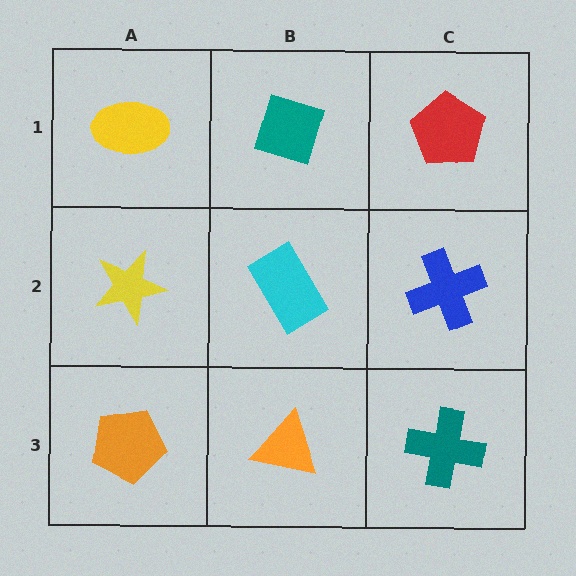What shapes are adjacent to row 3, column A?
A yellow star (row 2, column A), an orange triangle (row 3, column B).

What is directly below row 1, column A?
A yellow star.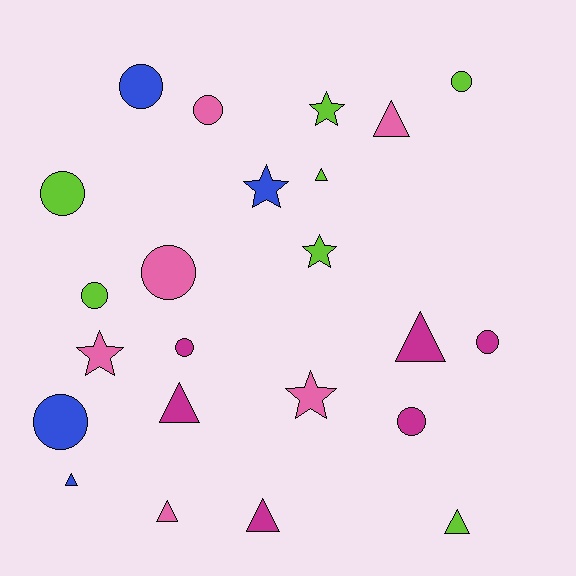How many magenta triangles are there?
There are 3 magenta triangles.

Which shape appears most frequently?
Circle, with 10 objects.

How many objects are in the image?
There are 23 objects.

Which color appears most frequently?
Lime, with 7 objects.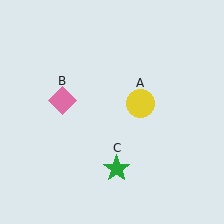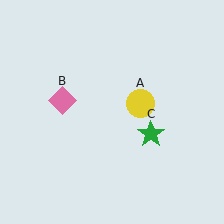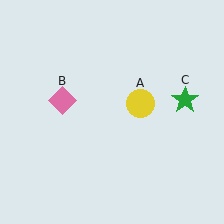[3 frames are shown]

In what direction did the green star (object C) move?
The green star (object C) moved up and to the right.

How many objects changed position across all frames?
1 object changed position: green star (object C).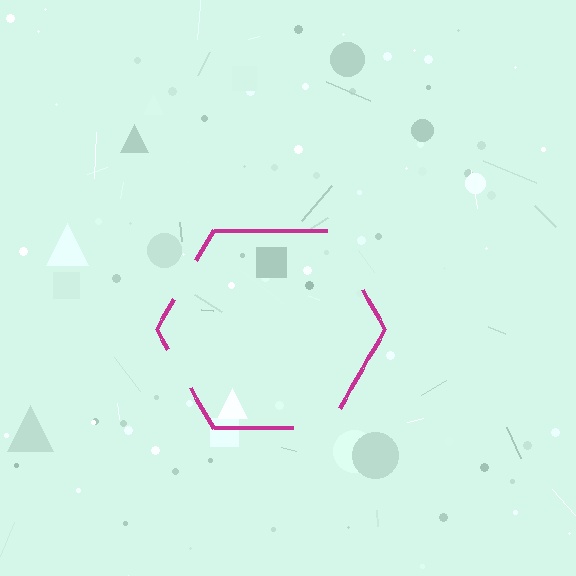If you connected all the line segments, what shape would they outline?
They would outline a hexagon.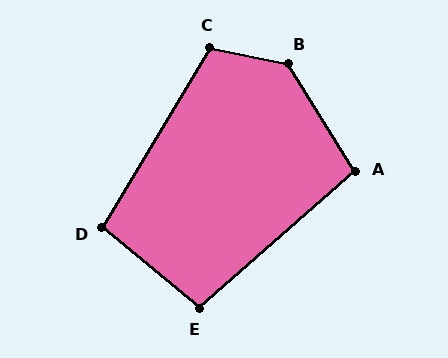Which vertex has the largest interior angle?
B, at approximately 133 degrees.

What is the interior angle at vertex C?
Approximately 110 degrees (obtuse).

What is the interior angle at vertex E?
Approximately 99 degrees (obtuse).